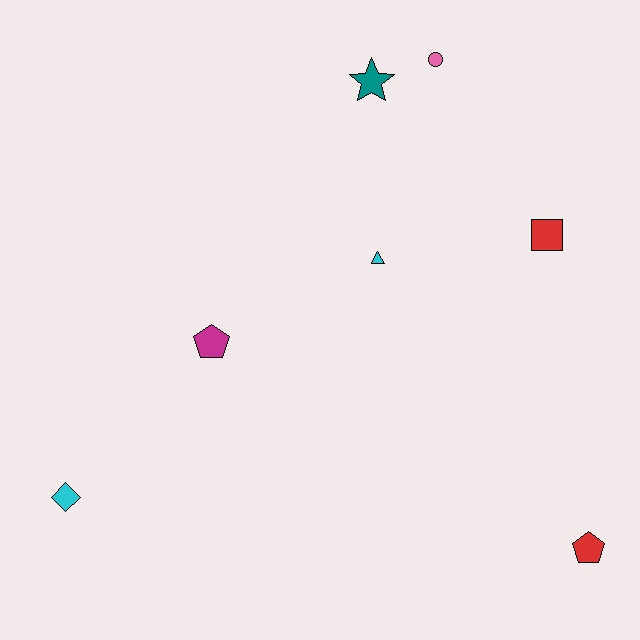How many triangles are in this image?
There is 1 triangle.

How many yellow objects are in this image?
There are no yellow objects.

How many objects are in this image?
There are 7 objects.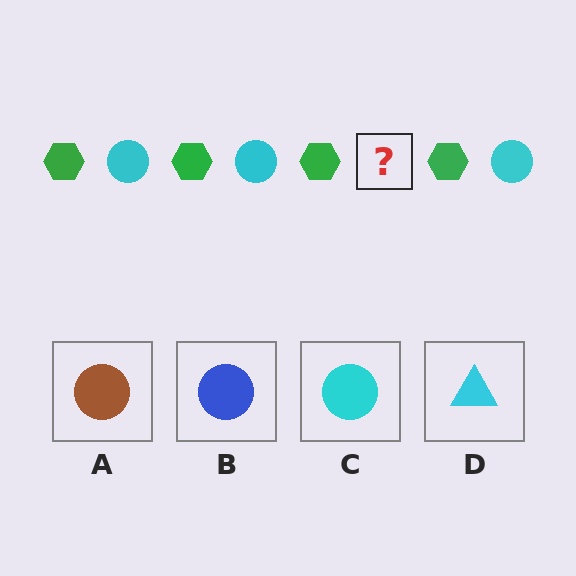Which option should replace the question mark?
Option C.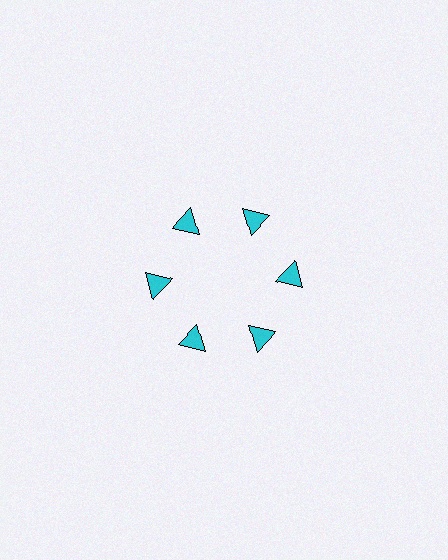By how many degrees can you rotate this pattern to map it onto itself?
The pattern maps onto itself every 60 degrees of rotation.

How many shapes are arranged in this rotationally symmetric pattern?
There are 6 shapes, arranged in 6 groups of 1.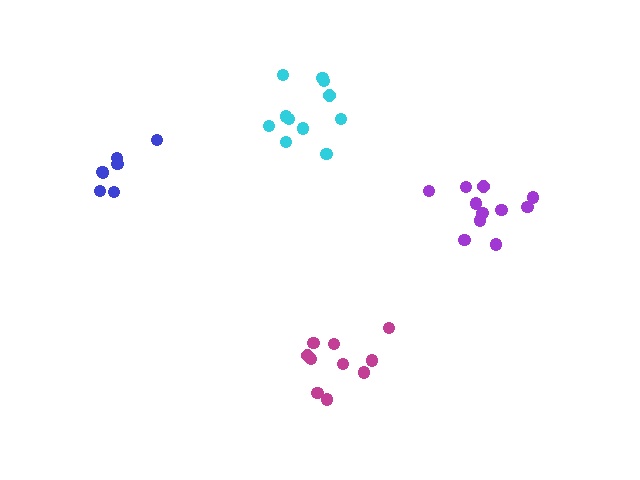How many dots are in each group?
Group 1: 7 dots, Group 2: 11 dots, Group 3: 11 dots, Group 4: 10 dots (39 total).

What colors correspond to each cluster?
The clusters are colored: blue, purple, cyan, magenta.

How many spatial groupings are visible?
There are 4 spatial groupings.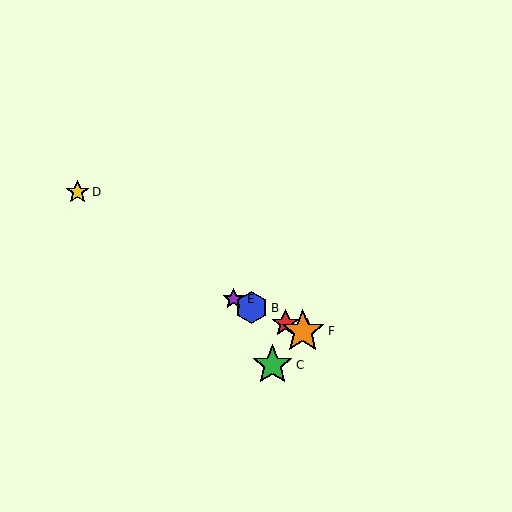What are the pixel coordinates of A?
Object A is at (285, 323).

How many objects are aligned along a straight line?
4 objects (A, B, E, F) are aligned along a straight line.